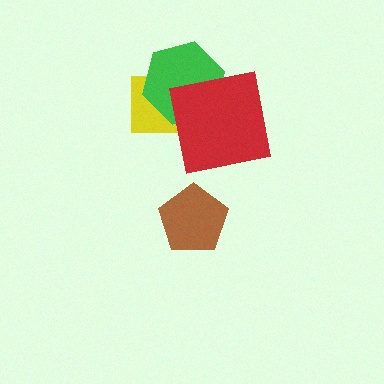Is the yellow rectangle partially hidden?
Yes, it is partially covered by another shape.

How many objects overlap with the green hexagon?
2 objects overlap with the green hexagon.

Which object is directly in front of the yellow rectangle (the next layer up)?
The green hexagon is directly in front of the yellow rectangle.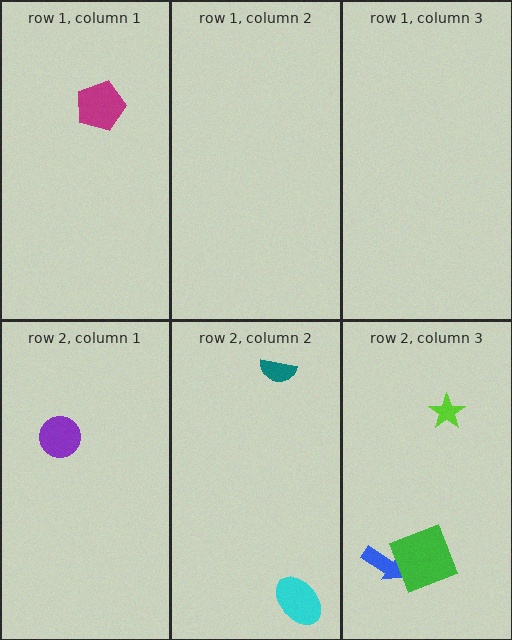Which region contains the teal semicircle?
The row 2, column 2 region.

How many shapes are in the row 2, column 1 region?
1.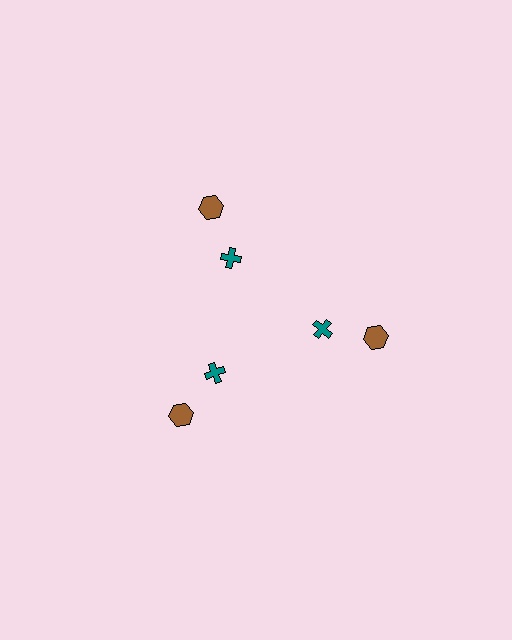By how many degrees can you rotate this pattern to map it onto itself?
The pattern maps onto itself every 120 degrees of rotation.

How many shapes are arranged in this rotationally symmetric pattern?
There are 6 shapes, arranged in 3 groups of 2.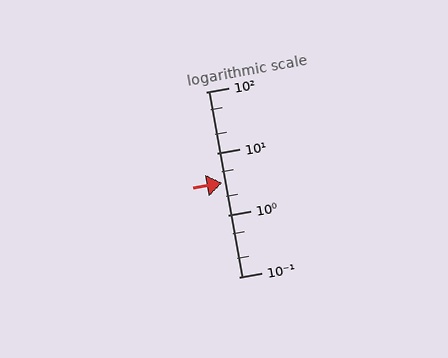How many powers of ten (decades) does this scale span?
The scale spans 3 decades, from 0.1 to 100.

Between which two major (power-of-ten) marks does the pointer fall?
The pointer is between 1 and 10.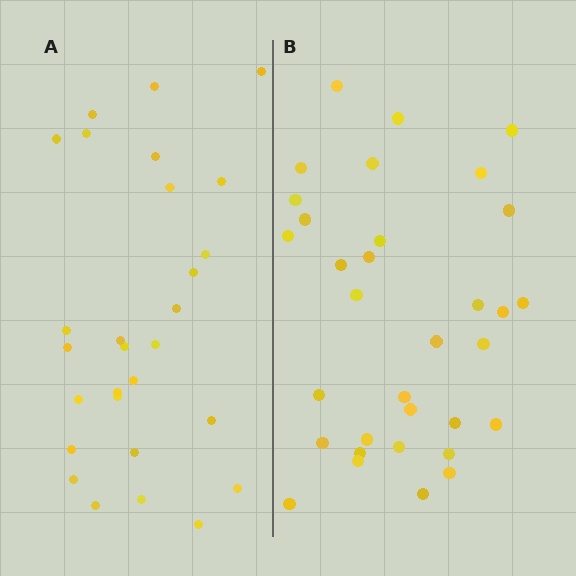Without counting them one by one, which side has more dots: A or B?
Region B (the right region) has more dots.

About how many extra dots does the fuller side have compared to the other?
Region B has about 5 more dots than region A.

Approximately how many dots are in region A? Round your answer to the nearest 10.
About 30 dots. (The exact count is 28, which rounds to 30.)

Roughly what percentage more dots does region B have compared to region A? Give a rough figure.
About 20% more.